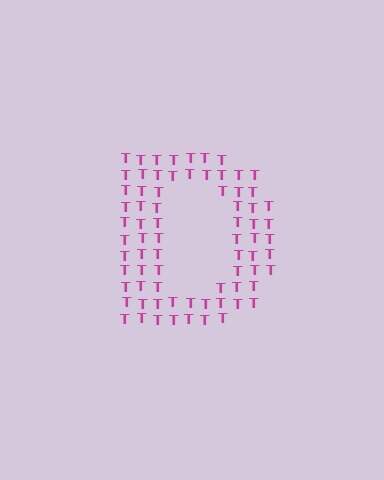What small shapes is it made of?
It is made of small letter T's.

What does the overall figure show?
The overall figure shows the letter D.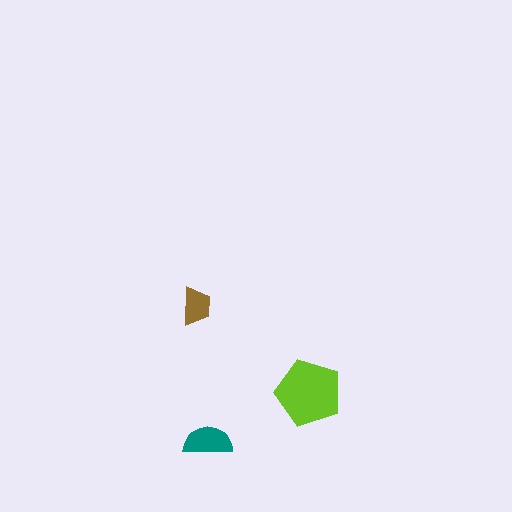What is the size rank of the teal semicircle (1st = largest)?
2nd.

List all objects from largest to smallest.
The lime pentagon, the teal semicircle, the brown trapezoid.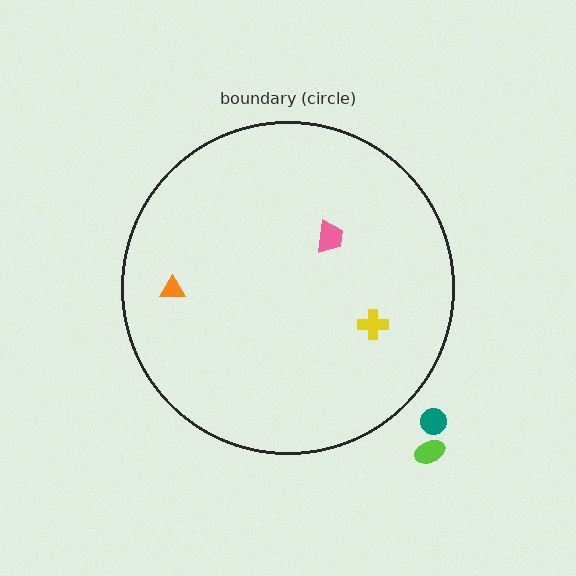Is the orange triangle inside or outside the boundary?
Inside.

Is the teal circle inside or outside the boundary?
Outside.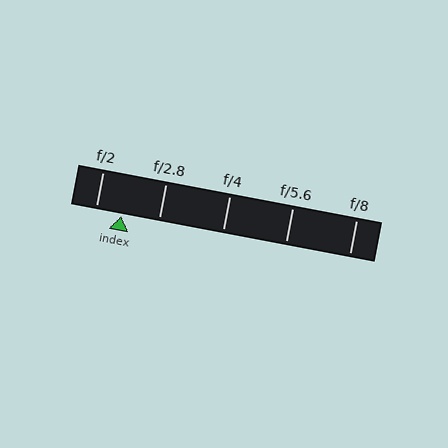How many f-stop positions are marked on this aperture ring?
There are 5 f-stop positions marked.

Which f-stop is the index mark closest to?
The index mark is closest to f/2.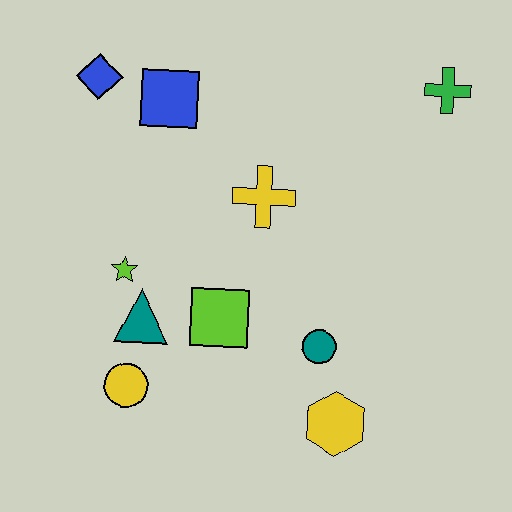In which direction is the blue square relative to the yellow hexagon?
The blue square is above the yellow hexagon.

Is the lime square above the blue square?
No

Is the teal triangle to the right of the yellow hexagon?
No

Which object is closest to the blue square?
The blue diamond is closest to the blue square.